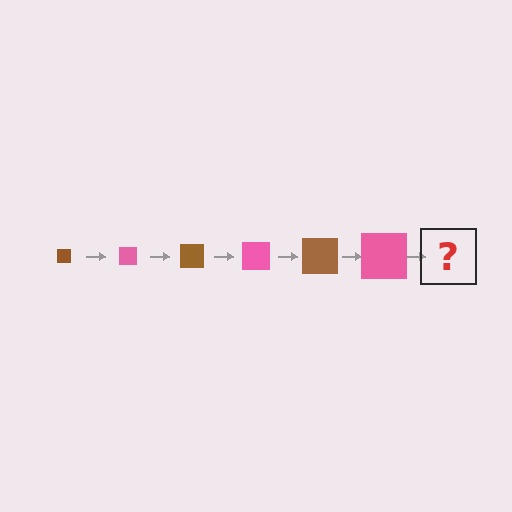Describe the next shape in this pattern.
It should be a brown square, larger than the previous one.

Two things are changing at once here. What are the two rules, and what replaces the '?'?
The two rules are that the square grows larger each step and the color cycles through brown and pink. The '?' should be a brown square, larger than the previous one.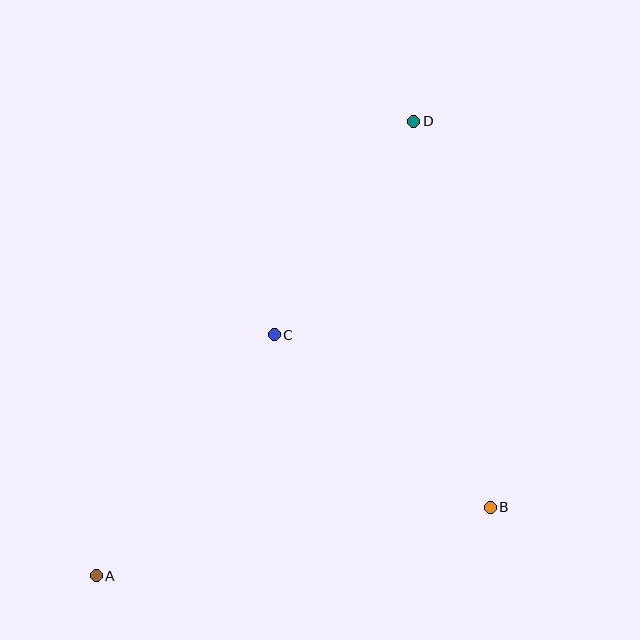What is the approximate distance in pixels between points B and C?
The distance between B and C is approximately 276 pixels.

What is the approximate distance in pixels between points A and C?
The distance between A and C is approximately 299 pixels.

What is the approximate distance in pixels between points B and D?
The distance between B and D is approximately 393 pixels.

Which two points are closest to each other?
Points C and D are closest to each other.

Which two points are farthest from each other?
Points A and D are farthest from each other.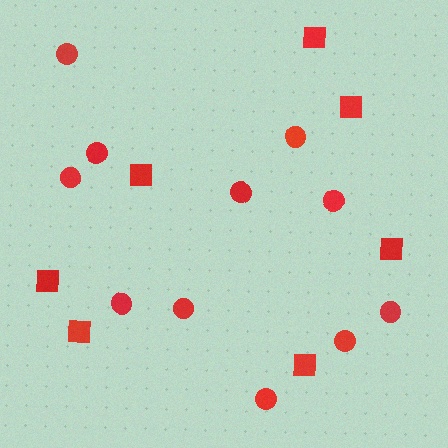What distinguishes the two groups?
There are 2 groups: one group of circles (11) and one group of squares (7).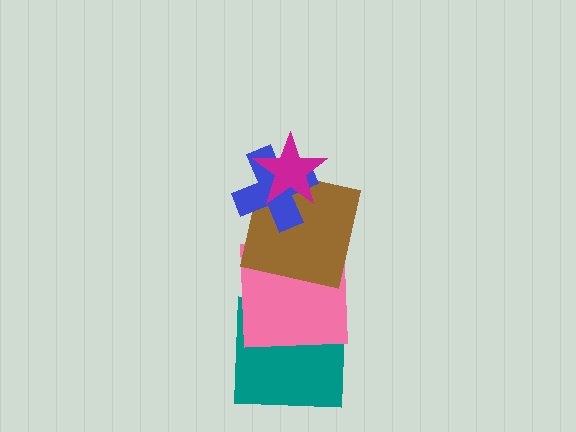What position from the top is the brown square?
The brown square is 3rd from the top.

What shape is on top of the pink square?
The brown square is on top of the pink square.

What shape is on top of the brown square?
The blue cross is on top of the brown square.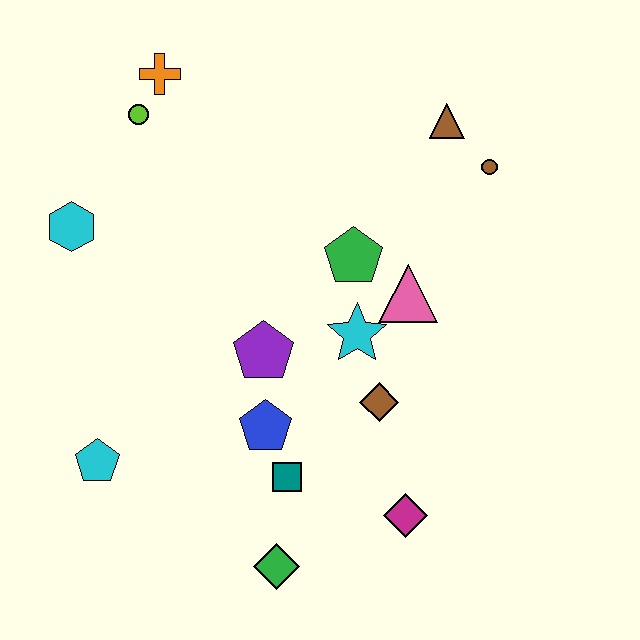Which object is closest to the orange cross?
The lime circle is closest to the orange cross.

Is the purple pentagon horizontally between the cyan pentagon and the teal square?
Yes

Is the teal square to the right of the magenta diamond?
No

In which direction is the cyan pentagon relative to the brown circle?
The cyan pentagon is to the left of the brown circle.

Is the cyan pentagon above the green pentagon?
No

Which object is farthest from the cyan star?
The orange cross is farthest from the cyan star.